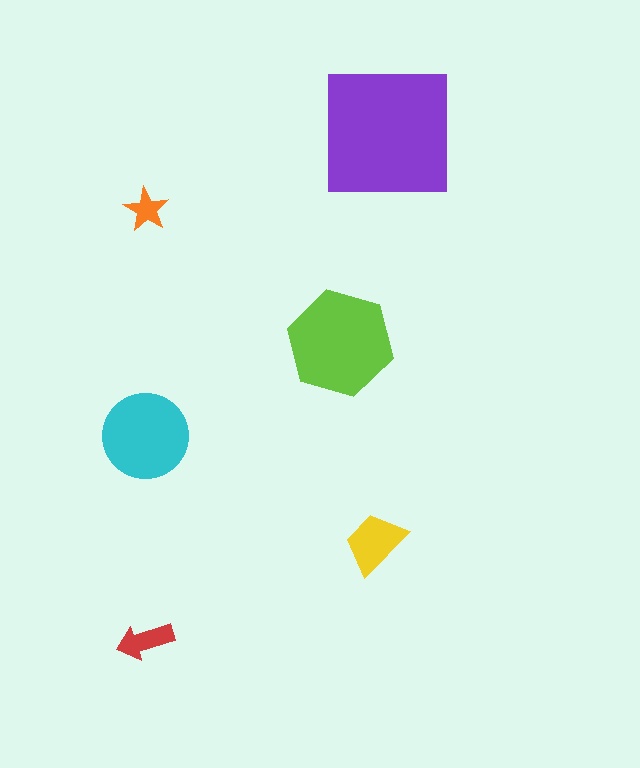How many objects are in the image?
There are 6 objects in the image.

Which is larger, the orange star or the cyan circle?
The cyan circle.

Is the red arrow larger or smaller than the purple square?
Smaller.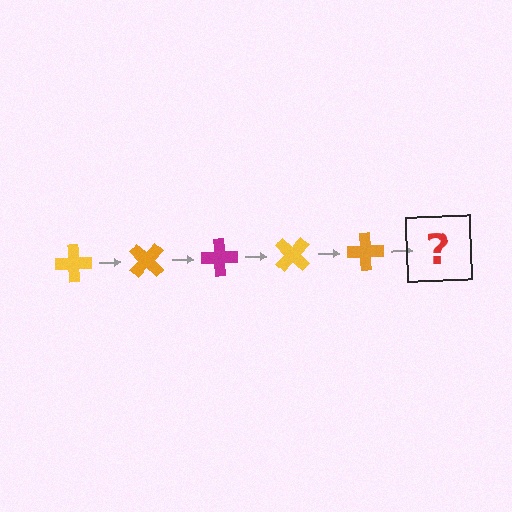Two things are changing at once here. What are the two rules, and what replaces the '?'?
The two rules are that it rotates 45 degrees each step and the color cycles through yellow, orange, and magenta. The '?' should be a magenta cross, rotated 225 degrees from the start.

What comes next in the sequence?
The next element should be a magenta cross, rotated 225 degrees from the start.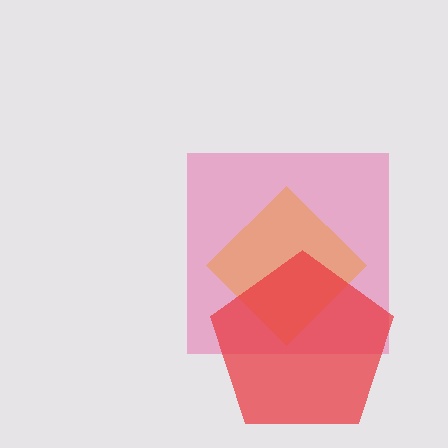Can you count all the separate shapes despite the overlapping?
Yes, there are 3 separate shapes.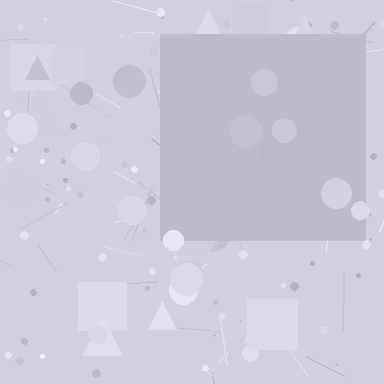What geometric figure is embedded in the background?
A square is embedded in the background.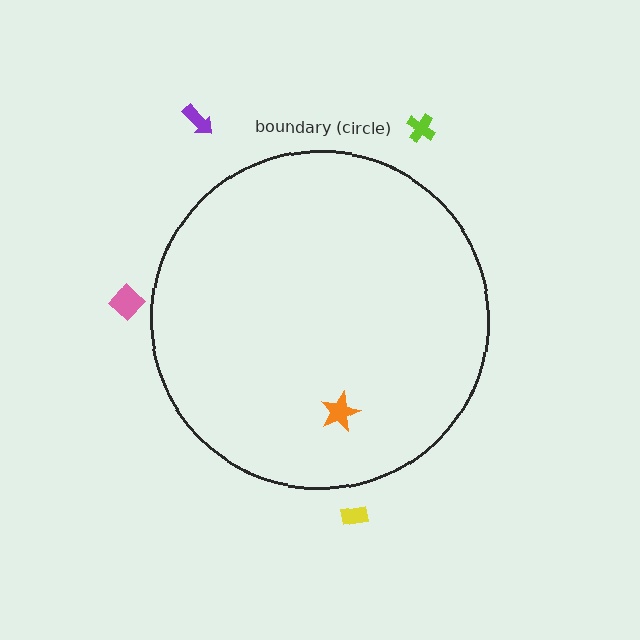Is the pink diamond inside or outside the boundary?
Outside.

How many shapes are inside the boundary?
1 inside, 4 outside.